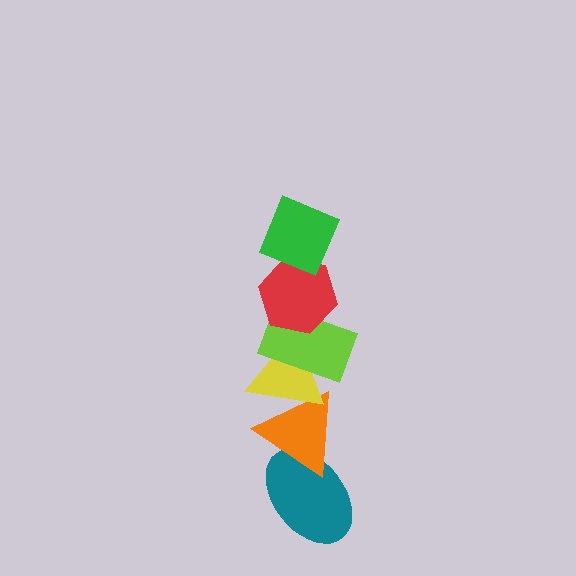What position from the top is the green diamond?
The green diamond is 1st from the top.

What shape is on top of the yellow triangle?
The lime rectangle is on top of the yellow triangle.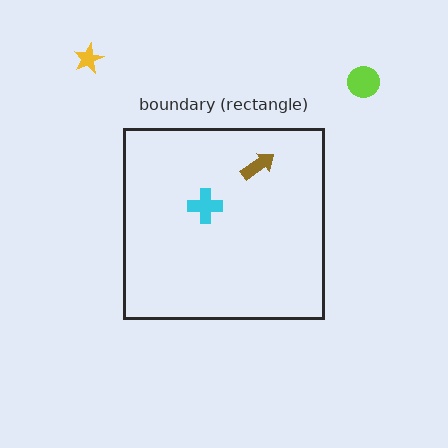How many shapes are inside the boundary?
2 inside, 2 outside.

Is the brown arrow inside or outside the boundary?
Inside.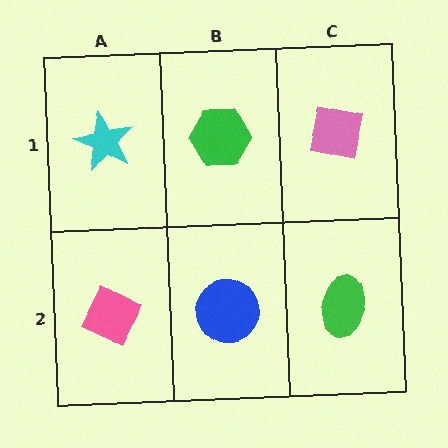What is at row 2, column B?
A blue circle.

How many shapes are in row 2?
3 shapes.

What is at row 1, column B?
A green hexagon.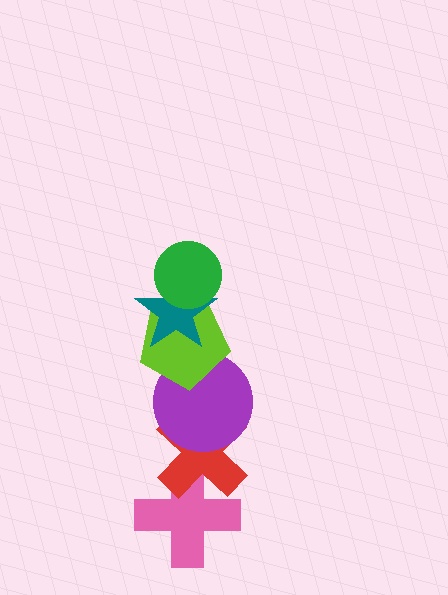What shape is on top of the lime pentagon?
The teal star is on top of the lime pentagon.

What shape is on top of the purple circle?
The lime pentagon is on top of the purple circle.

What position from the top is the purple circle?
The purple circle is 4th from the top.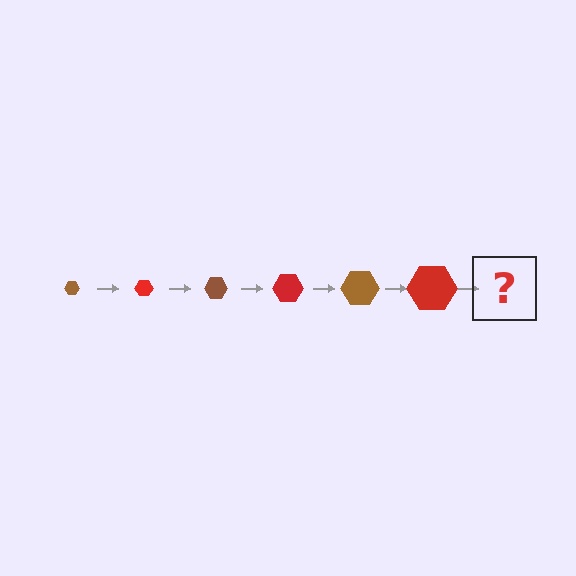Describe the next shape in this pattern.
It should be a brown hexagon, larger than the previous one.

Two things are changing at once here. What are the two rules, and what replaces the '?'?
The two rules are that the hexagon grows larger each step and the color cycles through brown and red. The '?' should be a brown hexagon, larger than the previous one.